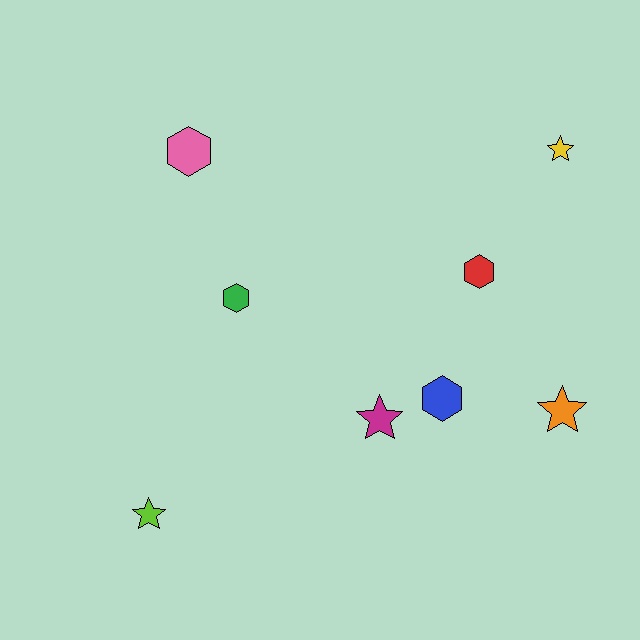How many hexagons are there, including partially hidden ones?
There are 4 hexagons.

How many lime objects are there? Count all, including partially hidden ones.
There is 1 lime object.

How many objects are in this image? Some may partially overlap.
There are 8 objects.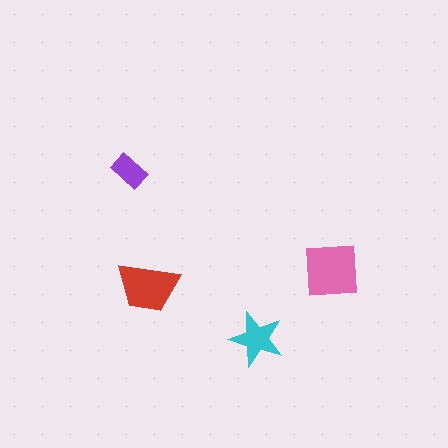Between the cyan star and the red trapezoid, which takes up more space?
The red trapezoid.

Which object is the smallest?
The purple rectangle.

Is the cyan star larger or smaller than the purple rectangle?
Larger.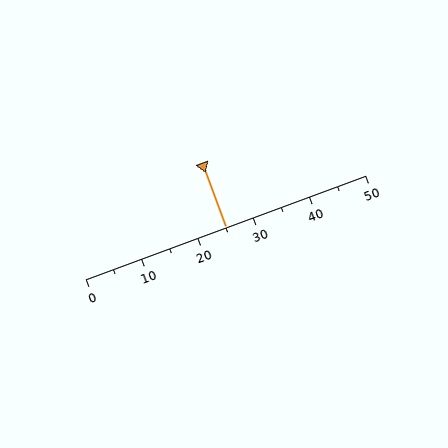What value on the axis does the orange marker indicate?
The marker indicates approximately 25.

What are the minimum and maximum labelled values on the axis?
The axis runs from 0 to 50.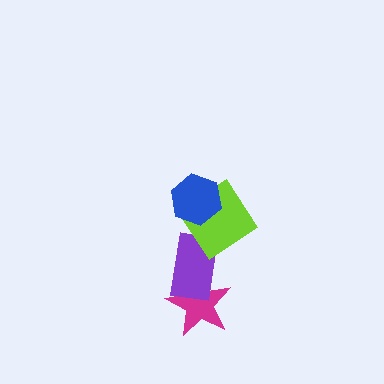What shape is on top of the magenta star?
The purple rectangle is on top of the magenta star.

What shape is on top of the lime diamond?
The blue hexagon is on top of the lime diamond.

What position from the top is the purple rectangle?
The purple rectangle is 3rd from the top.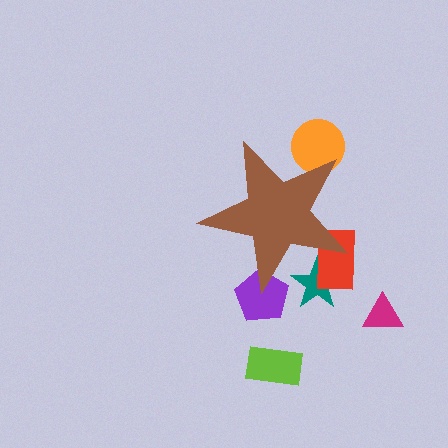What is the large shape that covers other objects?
A brown star.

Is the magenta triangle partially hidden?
No, the magenta triangle is fully visible.